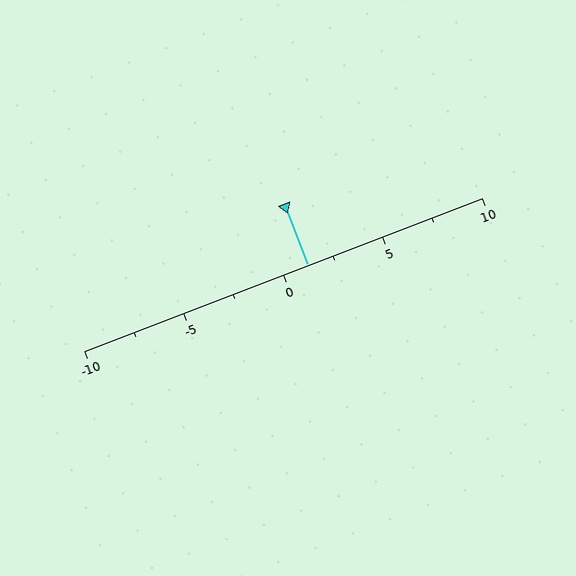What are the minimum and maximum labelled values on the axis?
The axis runs from -10 to 10.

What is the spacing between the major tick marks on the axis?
The major ticks are spaced 5 apart.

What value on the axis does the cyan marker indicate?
The marker indicates approximately 1.2.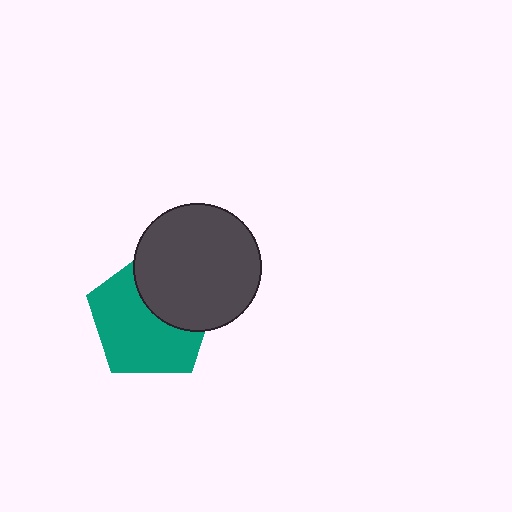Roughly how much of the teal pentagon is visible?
About half of it is visible (roughly 62%).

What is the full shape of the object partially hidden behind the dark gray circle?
The partially hidden object is a teal pentagon.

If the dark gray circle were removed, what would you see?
You would see the complete teal pentagon.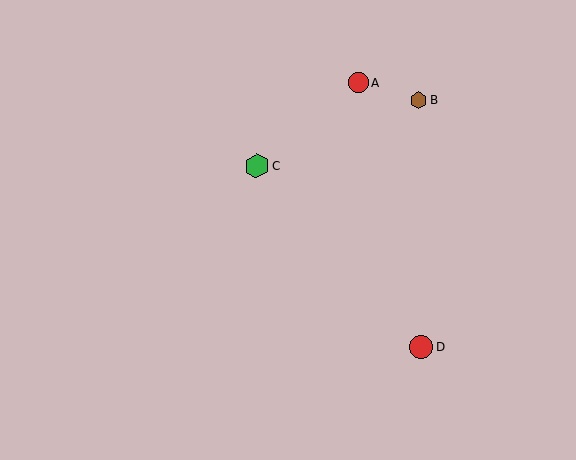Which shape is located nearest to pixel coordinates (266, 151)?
The green hexagon (labeled C) at (257, 166) is nearest to that location.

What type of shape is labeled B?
Shape B is a brown hexagon.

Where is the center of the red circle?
The center of the red circle is at (421, 347).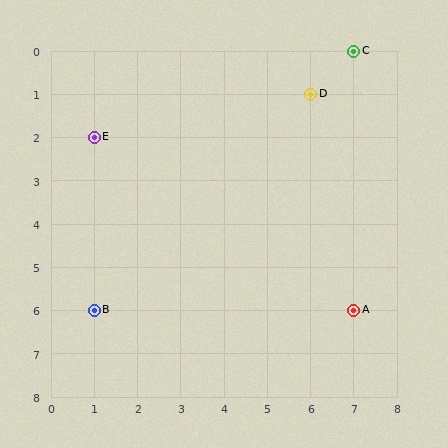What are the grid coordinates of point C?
Point C is at grid coordinates (7, 0).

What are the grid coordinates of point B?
Point B is at grid coordinates (1, 6).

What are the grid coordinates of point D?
Point D is at grid coordinates (6, 1).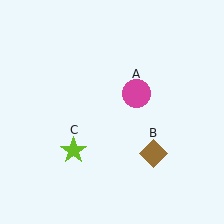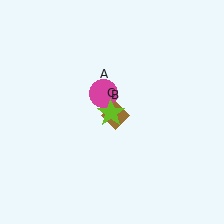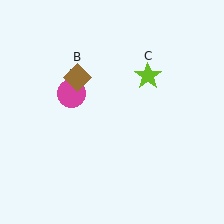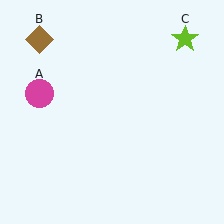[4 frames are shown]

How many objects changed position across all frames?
3 objects changed position: magenta circle (object A), brown diamond (object B), lime star (object C).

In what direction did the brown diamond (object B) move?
The brown diamond (object B) moved up and to the left.